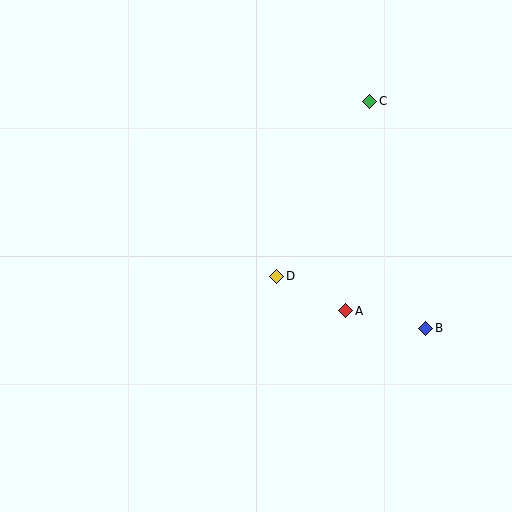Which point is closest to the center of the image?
Point D at (277, 276) is closest to the center.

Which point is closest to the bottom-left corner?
Point D is closest to the bottom-left corner.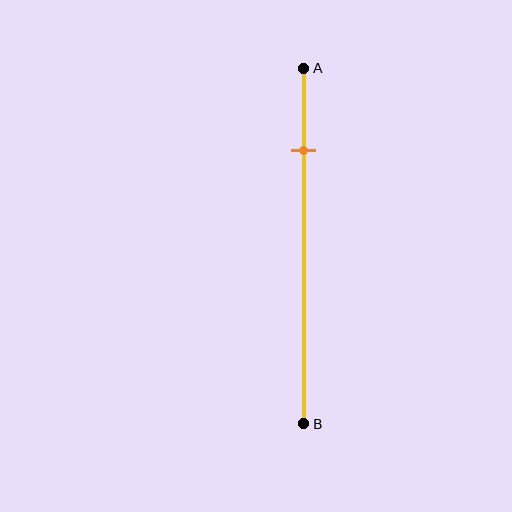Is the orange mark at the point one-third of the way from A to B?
No, the mark is at about 25% from A, not at the 33% one-third point.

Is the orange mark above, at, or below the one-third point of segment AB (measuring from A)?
The orange mark is above the one-third point of segment AB.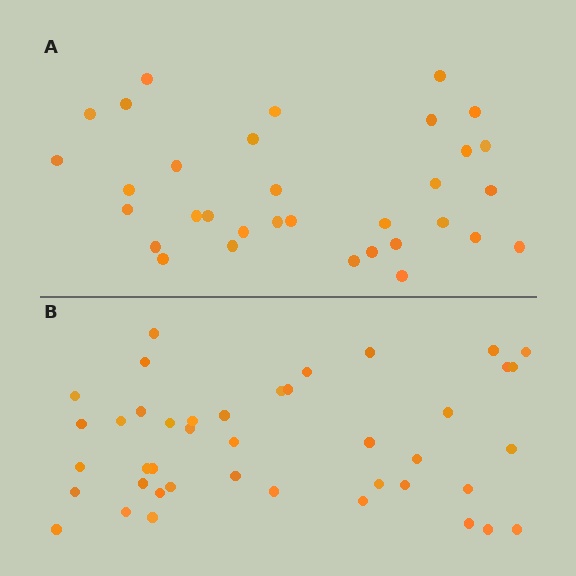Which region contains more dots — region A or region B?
Region B (the bottom region) has more dots.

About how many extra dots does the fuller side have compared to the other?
Region B has roughly 8 or so more dots than region A.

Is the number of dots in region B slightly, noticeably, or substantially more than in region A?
Region B has noticeably more, but not dramatically so. The ratio is roughly 1.3 to 1.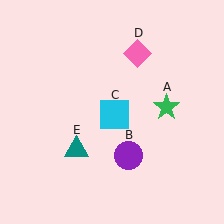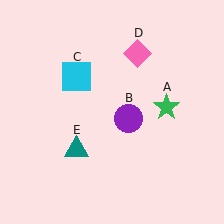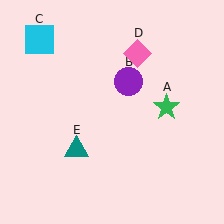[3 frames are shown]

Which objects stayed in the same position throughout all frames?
Green star (object A) and pink diamond (object D) and teal triangle (object E) remained stationary.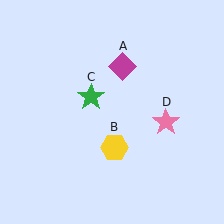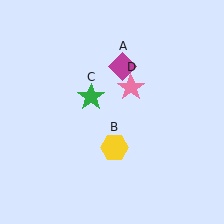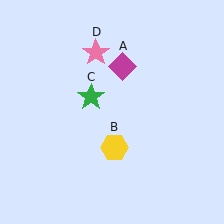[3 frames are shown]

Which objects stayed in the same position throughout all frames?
Magenta diamond (object A) and yellow hexagon (object B) and green star (object C) remained stationary.